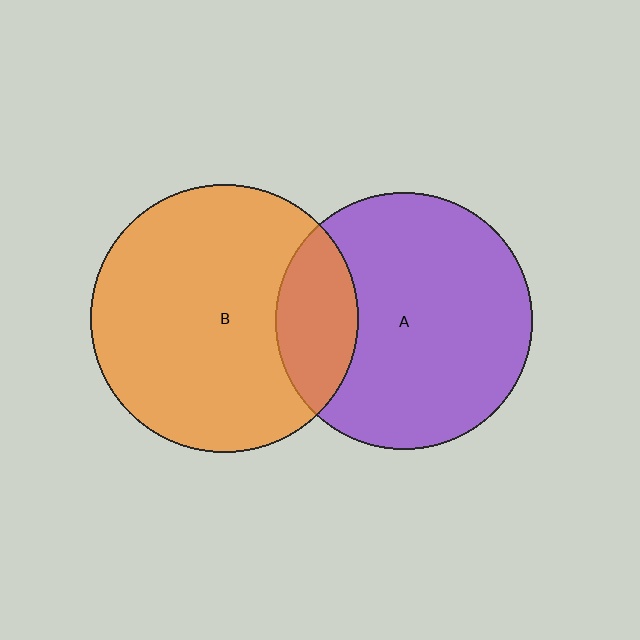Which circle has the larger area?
Circle B (orange).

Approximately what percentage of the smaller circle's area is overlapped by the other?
Approximately 20%.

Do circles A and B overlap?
Yes.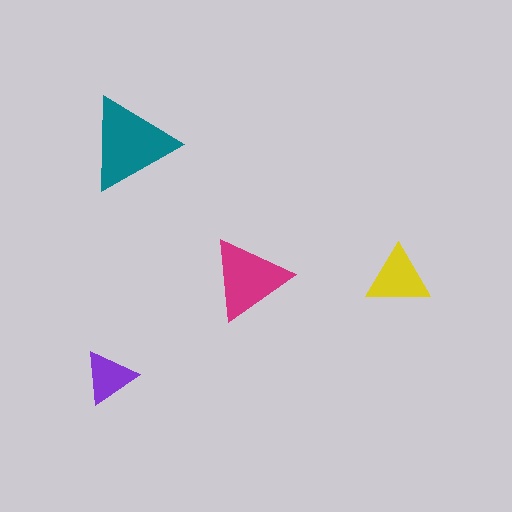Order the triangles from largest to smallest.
the teal one, the magenta one, the yellow one, the purple one.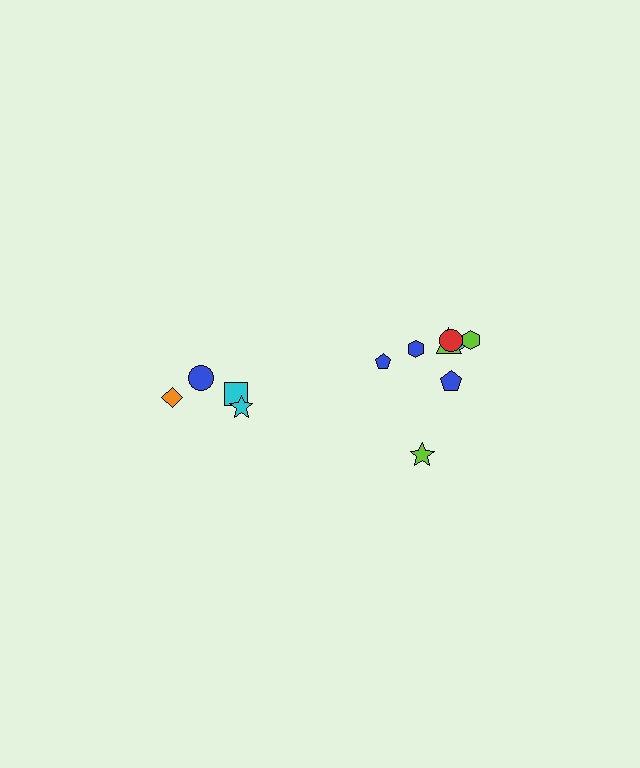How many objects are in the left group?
There are 4 objects.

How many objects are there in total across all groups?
There are 12 objects.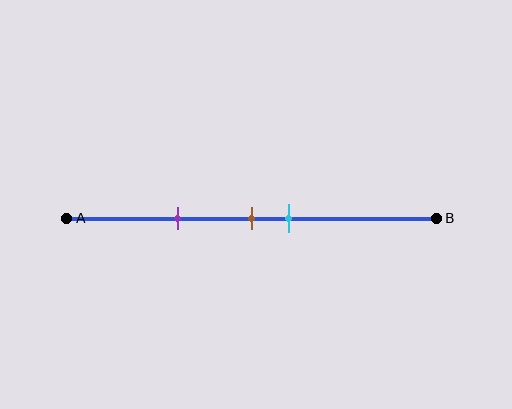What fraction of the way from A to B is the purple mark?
The purple mark is approximately 30% (0.3) of the way from A to B.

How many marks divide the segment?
There are 3 marks dividing the segment.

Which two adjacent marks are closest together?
The brown and cyan marks are the closest adjacent pair.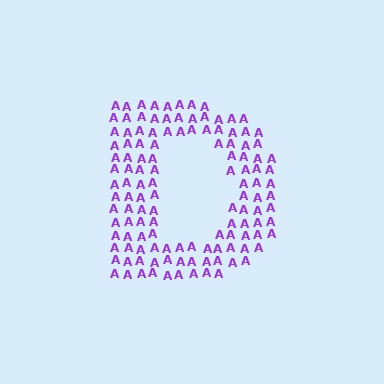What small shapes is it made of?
It is made of small letter A's.